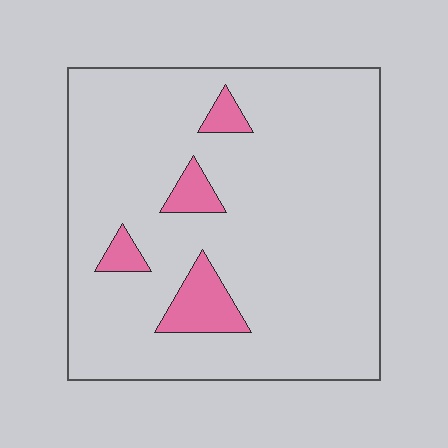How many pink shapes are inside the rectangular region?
4.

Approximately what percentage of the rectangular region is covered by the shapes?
Approximately 10%.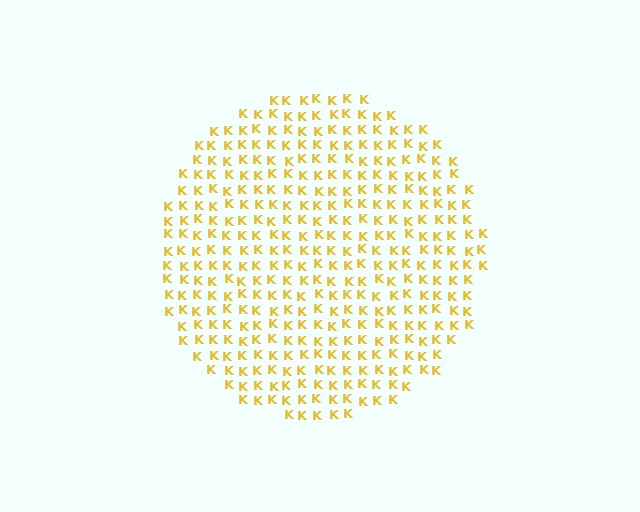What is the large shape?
The large shape is a circle.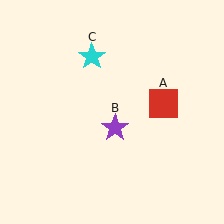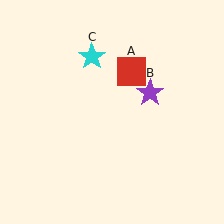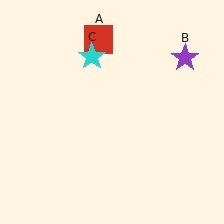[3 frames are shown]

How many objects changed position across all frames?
2 objects changed position: red square (object A), purple star (object B).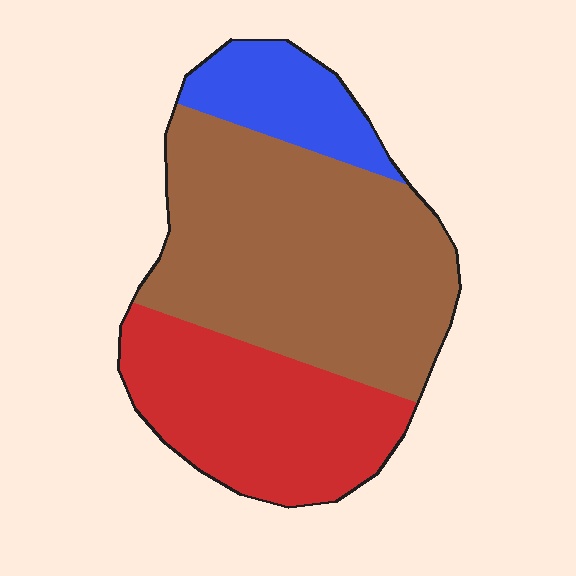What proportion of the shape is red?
Red takes up between a sixth and a third of the shape.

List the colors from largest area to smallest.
From largest to smallest: brown, red, blue.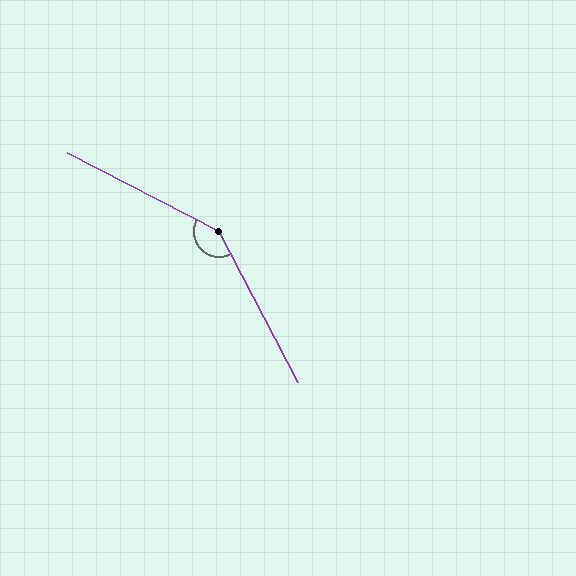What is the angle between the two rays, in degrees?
Approximately 145 degrees.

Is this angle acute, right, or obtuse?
It is obtuse.